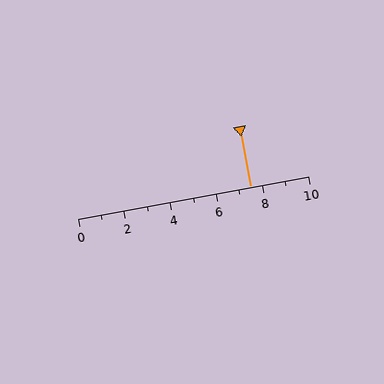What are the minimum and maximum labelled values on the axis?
The axis runs from 0 to 10.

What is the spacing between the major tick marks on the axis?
The major ticks are spaced 2 apart.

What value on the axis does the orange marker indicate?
The marker indicates approximately 7.5.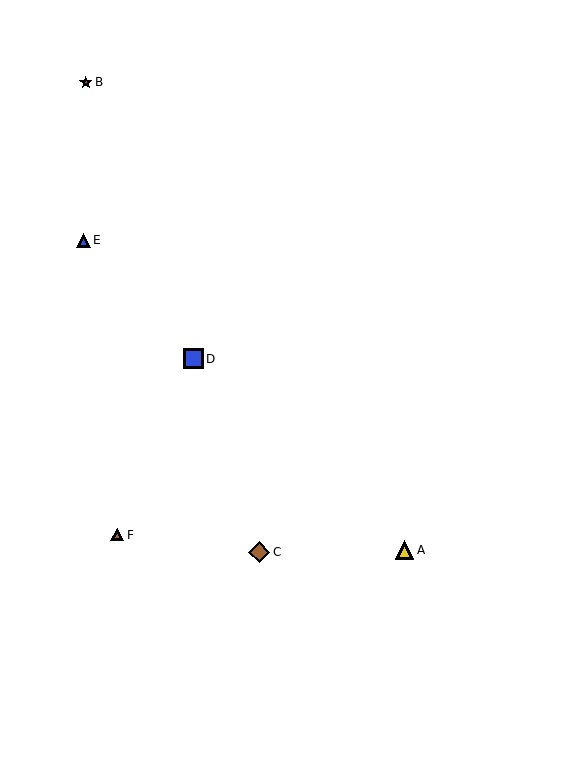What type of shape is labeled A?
Shape A is a yellow triangle.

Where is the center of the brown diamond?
The center of the brown diamond is at (259, 552).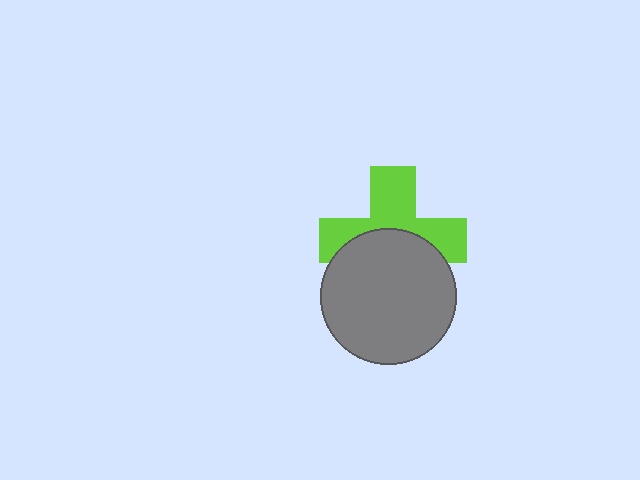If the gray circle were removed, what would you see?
You would see the complete lime cross.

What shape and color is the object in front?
The object in front is a gray circle.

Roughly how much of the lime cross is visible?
About half of it is visible (roughly 53%).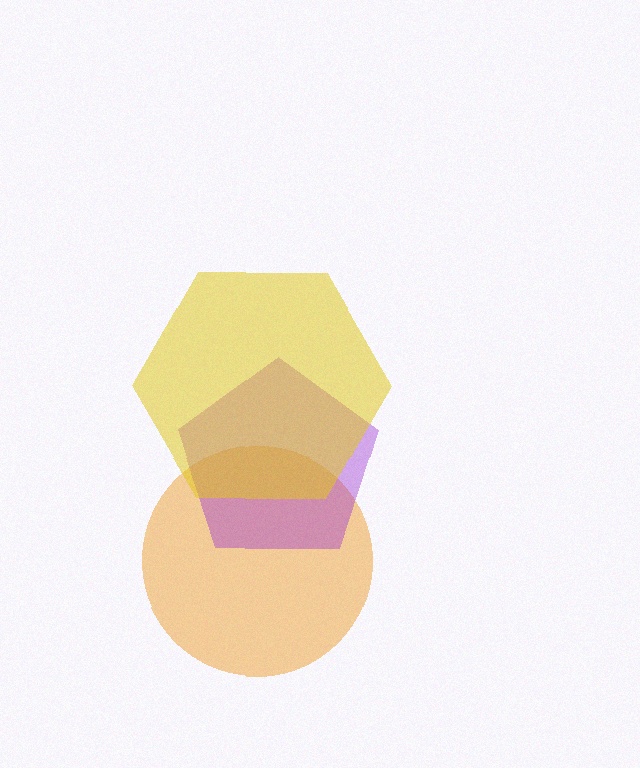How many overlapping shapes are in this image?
There are 3 overlapping shapes in the image.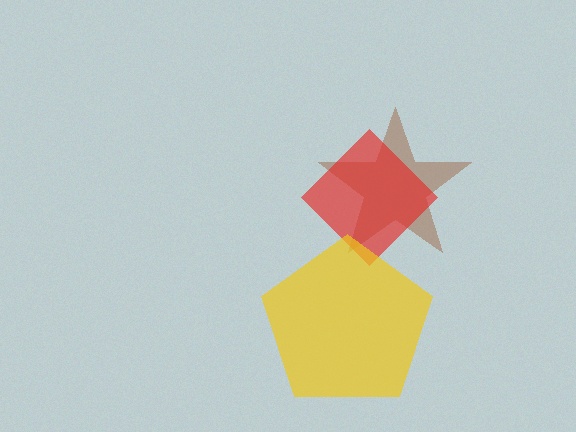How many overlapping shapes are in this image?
There are 3 overlapping shapes in the image.